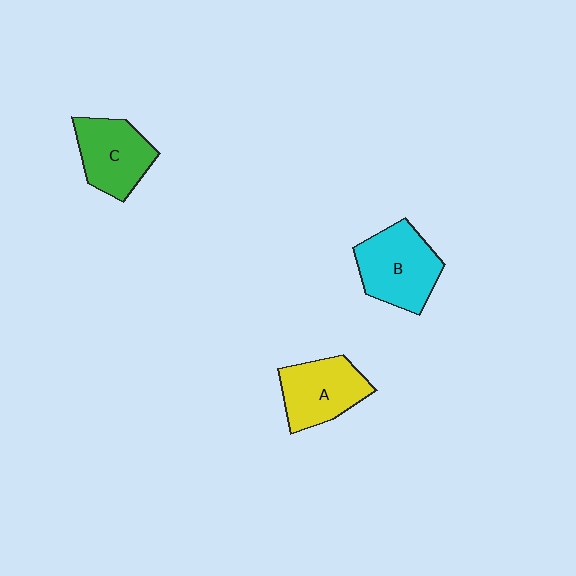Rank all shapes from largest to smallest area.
From largest to smallest: B (cyan), A (yellow), C (green).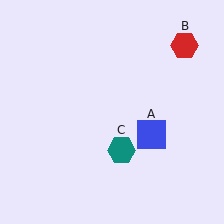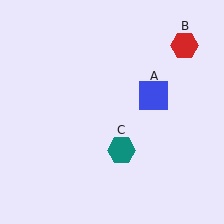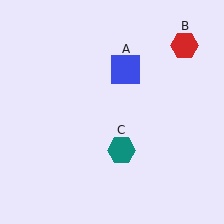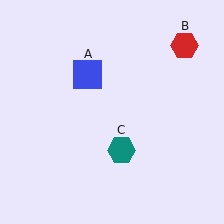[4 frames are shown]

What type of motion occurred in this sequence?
The blue square (object A) rotated counterclockwise around the center of the scene.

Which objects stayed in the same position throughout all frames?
Red hexagon (object B) and teal hexagon (object C) remained stationary.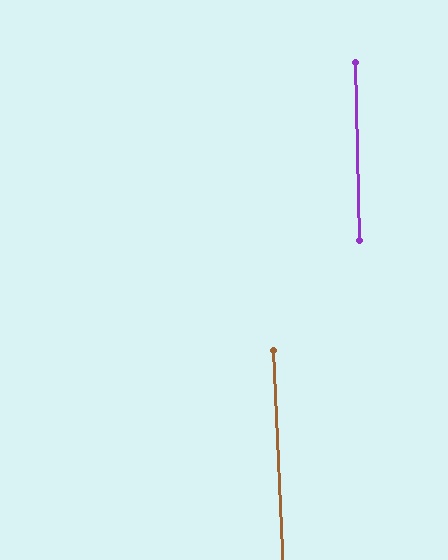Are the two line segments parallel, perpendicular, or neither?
Parallel — their directions differ by only 1.4°.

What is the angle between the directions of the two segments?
Approximately 1 degree.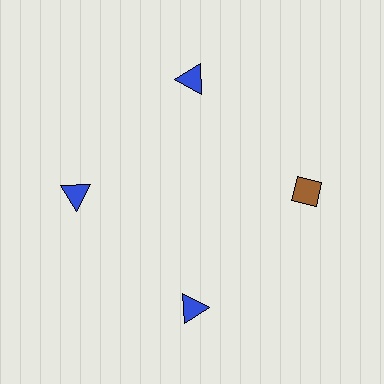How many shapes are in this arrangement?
There are 4 shapes arranged in a ring pattern.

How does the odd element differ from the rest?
It differs in both color (brown instead of blue) and shape (diamond instead of triangle).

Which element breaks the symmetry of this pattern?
The brown diamond at roughly the 3 o'clock position breaks the symmetry. All other shapes are blue triangles.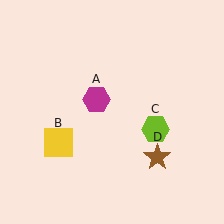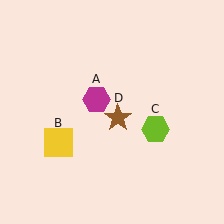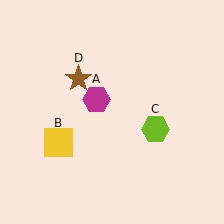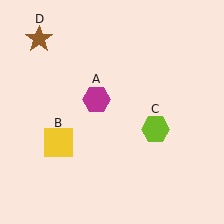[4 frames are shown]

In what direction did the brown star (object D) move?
The brown star (object D) moved up and to the left.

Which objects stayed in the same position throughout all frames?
Magenta hexagon (object A) and yellow square (object B) and lime hexagon (object C) remained stationary.